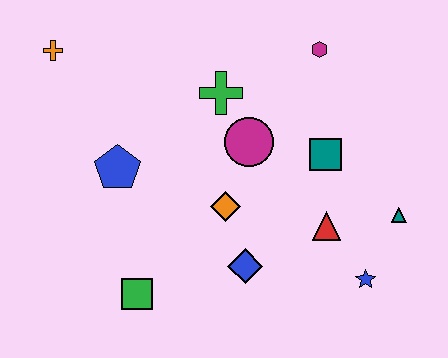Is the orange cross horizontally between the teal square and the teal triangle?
No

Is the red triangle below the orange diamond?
Yes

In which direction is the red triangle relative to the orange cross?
The red triangle is to the right of the orange cross.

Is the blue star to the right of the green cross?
Yes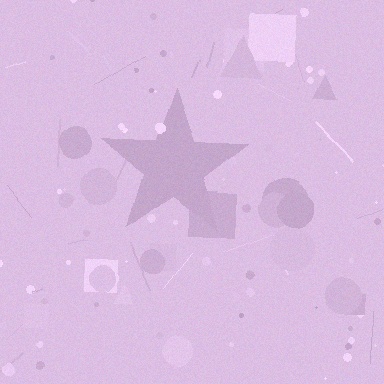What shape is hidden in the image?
A star is hidden in the image.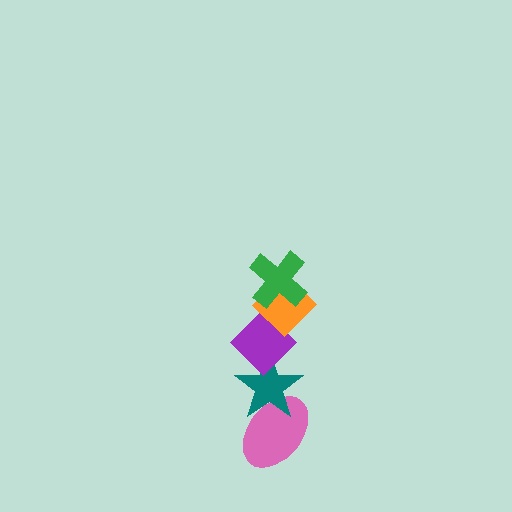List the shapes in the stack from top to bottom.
From top to bottom: the green cross, the orange diamond, the purple diamond, the teal star, the pink ellipse.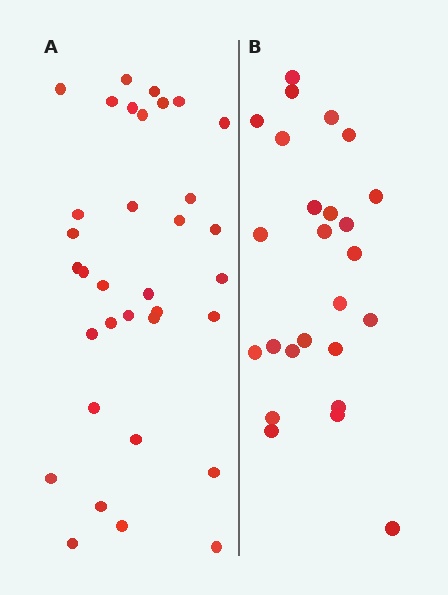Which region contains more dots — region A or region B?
Region A (the left region) has more dots.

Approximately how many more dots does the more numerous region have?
Region A has roughly 8 or so more dots than region B.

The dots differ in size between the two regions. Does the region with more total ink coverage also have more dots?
No. Region B has more total ink coverage because its dots are larger, but region A actually contains more individual dots. Total area can be misleading — the number of items is what matters here.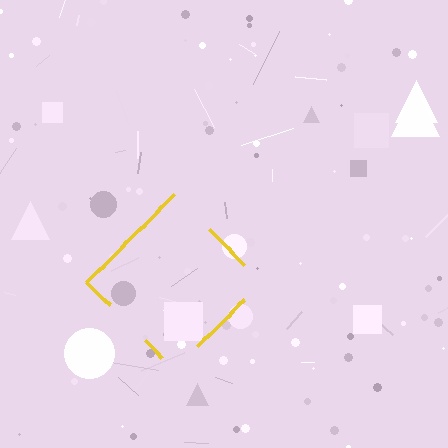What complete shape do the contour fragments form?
The contour fragments form a diamond.